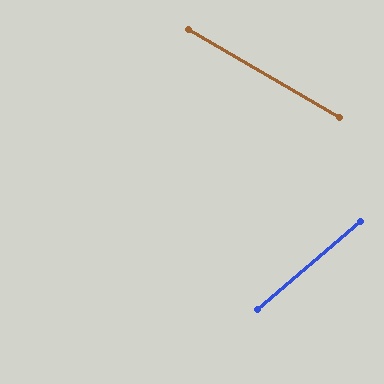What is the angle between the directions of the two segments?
Approximately 71 degrees.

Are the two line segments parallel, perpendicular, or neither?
Neither parallel nor perpendicular — they differ by about 71°.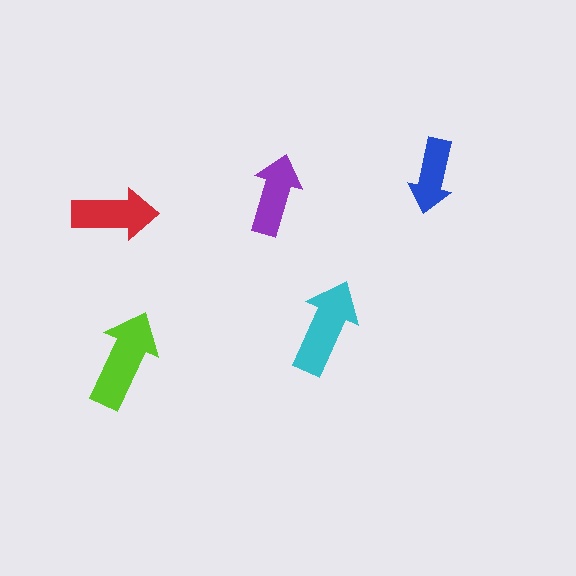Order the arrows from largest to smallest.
the lime one, the cyan one, the red one, the purple one, the blue one.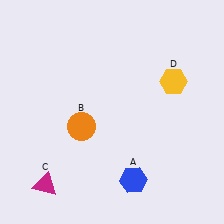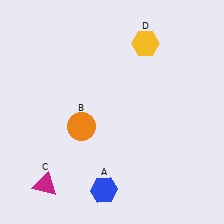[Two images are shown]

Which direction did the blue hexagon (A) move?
The blue hexagon (A) moved left.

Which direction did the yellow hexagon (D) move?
The yellow hexagon (D) moved up.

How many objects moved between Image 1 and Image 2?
2 objects moved between the two images.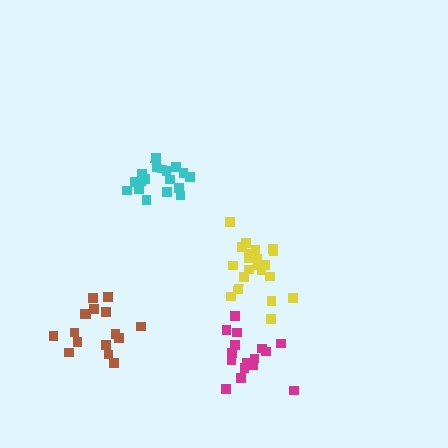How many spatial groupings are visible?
There are 4 spatial groupings.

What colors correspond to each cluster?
The clusters are colored: magenta, cyan, brown, yellow.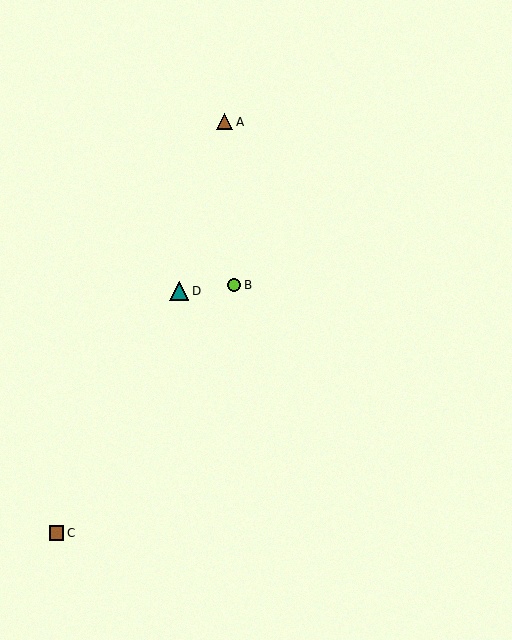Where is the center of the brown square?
The center of the brown square is at (57, 533).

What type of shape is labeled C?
Shape C is a brown square.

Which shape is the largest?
The teal triangle (labeled D) is the largest.